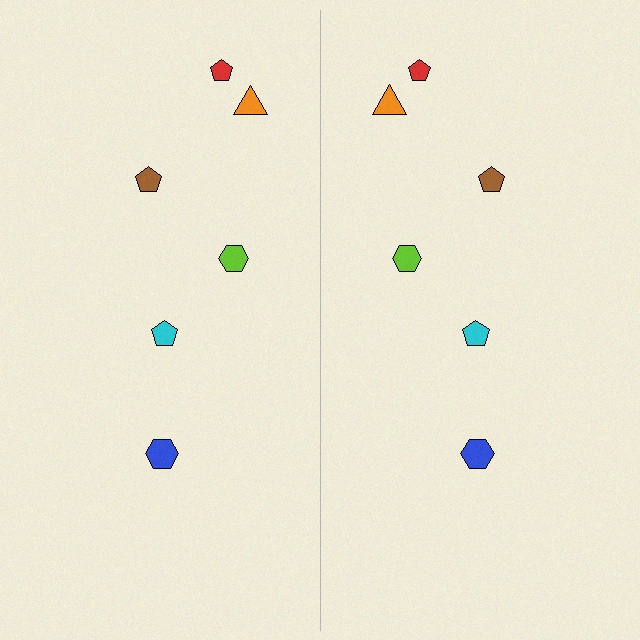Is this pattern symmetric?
Yes, this pattern has bilateral (reflection) symmetry.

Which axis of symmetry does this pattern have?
The pattern has a vertical axis of symmetry running through the center of the image.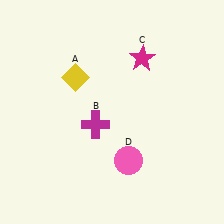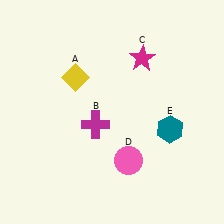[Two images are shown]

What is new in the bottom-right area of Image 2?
A teal hexagon (E) was added in the bottom-right area of Image 2.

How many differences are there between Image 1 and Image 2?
There is 1 difference between the two images.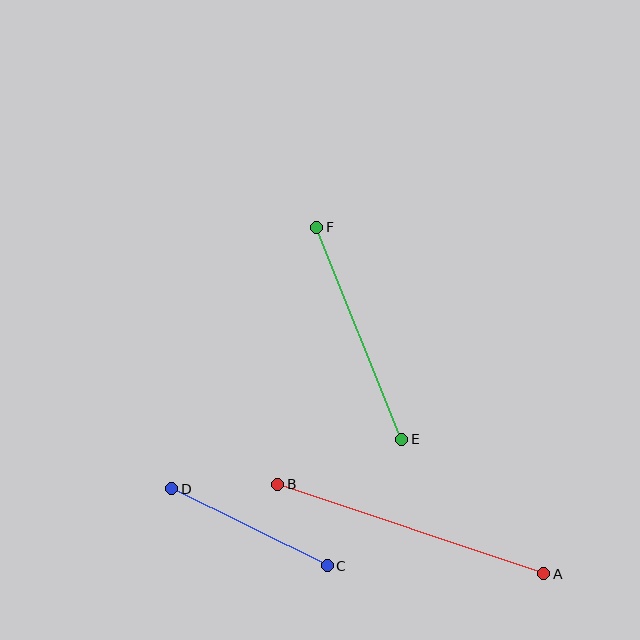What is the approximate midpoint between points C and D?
The midpoint is at approximately (249, 527) pixels.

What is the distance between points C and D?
The distance is approximately 174 pixels.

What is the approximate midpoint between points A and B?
The midpoint is at approximately (411, 529) pixels.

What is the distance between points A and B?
The distance is approximately 281 pixels.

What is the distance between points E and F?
The distance is approximately 228 pixels.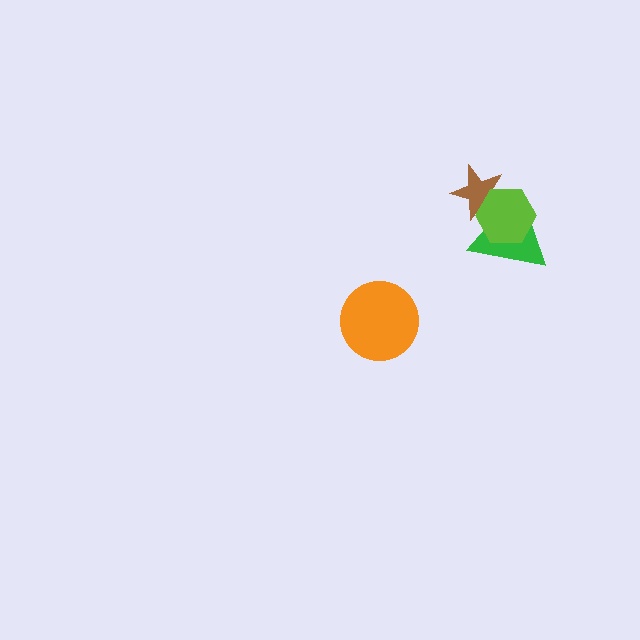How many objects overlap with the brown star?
2 objects overlap with the brown star.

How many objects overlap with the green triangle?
2 objects overlap with the green triangle.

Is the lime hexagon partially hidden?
No, no other shape covers it.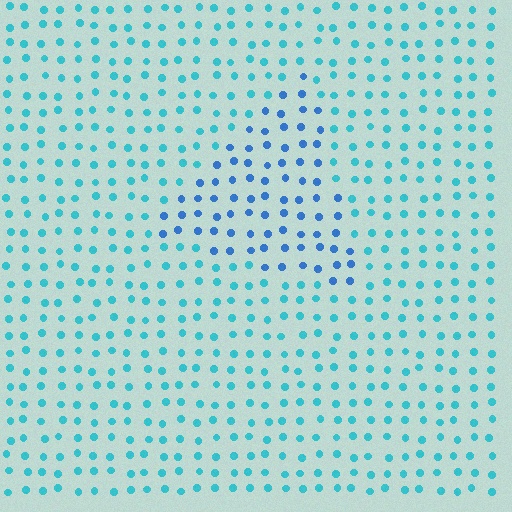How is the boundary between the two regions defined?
The boundary is defined purely by a slight shift in hue (about 31 degrees). Spacing, size, and orientation are identical on both sides.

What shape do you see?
I see a triangle.